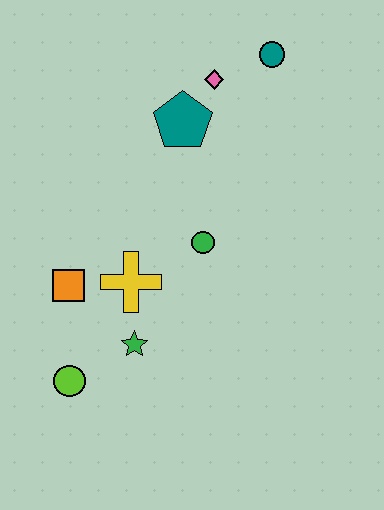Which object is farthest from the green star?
The teal circle is farthest from the green star.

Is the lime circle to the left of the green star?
Yes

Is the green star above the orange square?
No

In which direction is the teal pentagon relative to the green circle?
The teal pentagon is above the green circle.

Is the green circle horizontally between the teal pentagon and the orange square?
No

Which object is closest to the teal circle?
The pink diamond is closest to the teal circle.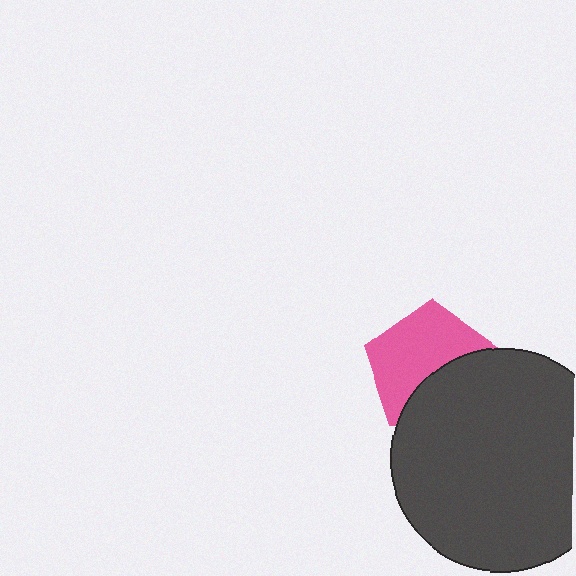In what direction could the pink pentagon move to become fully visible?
The pink pentagon could move up. That would shift it out from behind the dark gray circle entirely.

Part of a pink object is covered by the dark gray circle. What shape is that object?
It is a pentagon.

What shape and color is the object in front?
The object in front is a dark gray circle.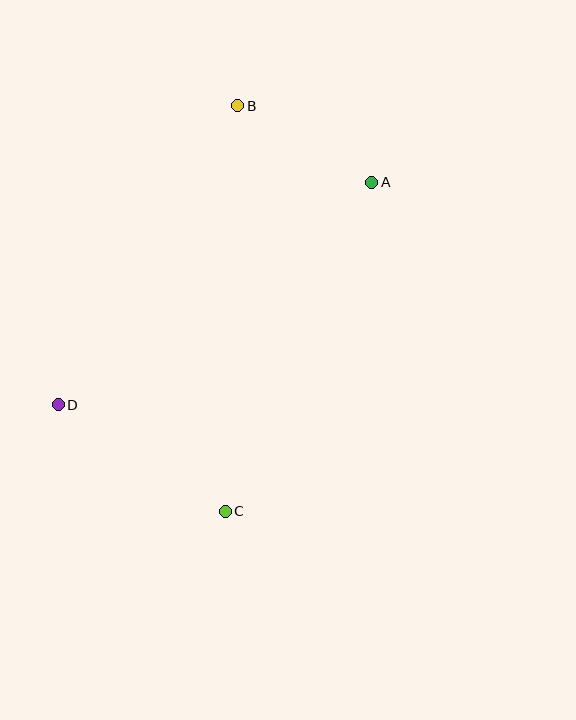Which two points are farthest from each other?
Points B and C are farthest from each other.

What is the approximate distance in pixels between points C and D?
The distance between C and D is approximately 198 pixels.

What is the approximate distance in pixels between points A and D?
The distance between A and D is approximately 384 pixels.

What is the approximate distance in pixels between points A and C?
The distance between A and C is approximately 360 pixels.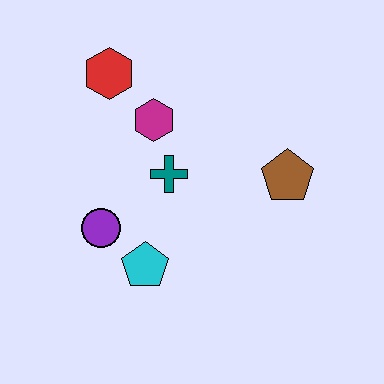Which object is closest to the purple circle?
The cyan pentagon is closest to the purple circle.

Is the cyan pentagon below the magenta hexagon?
Yes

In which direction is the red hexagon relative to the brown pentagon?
The red hexagon is to the left of the brown pentagon.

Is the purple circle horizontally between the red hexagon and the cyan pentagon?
No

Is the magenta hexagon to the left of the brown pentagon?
Yes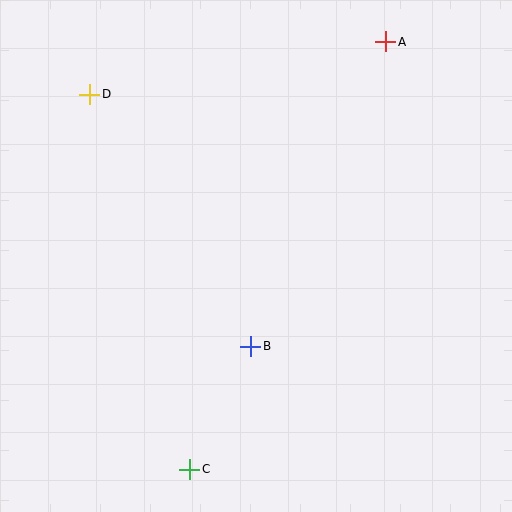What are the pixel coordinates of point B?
Point B is at (251, 346).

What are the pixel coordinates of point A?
Point A is at (386, 42).